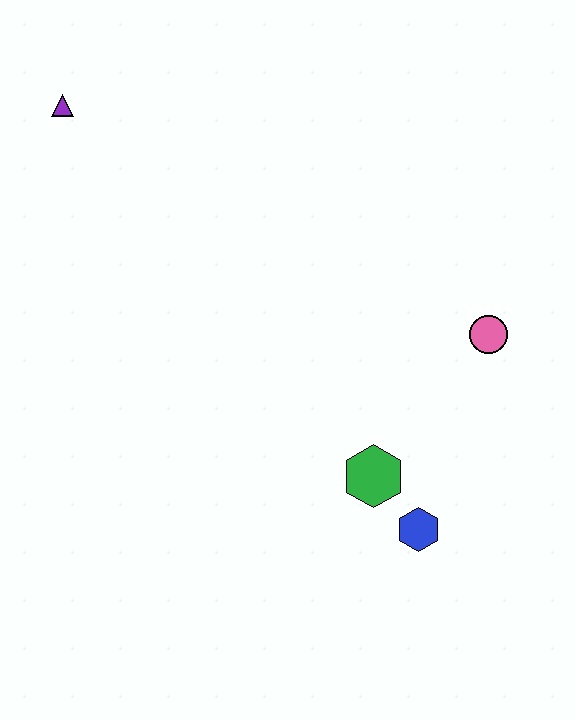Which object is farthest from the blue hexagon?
The purple triangle is farthest from the blue hexagon.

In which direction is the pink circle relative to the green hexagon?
The pink circle is above the green hexagon.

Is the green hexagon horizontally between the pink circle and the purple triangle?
Yes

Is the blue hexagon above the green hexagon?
No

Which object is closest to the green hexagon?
The blue hexagon is closest to the green hexagon.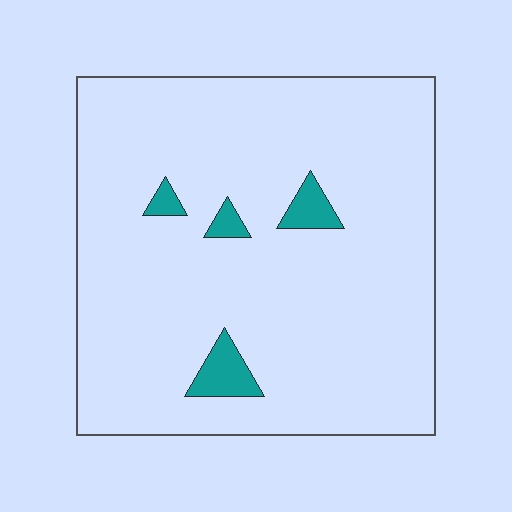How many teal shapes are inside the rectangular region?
4.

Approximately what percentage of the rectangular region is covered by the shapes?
Approximately 5%.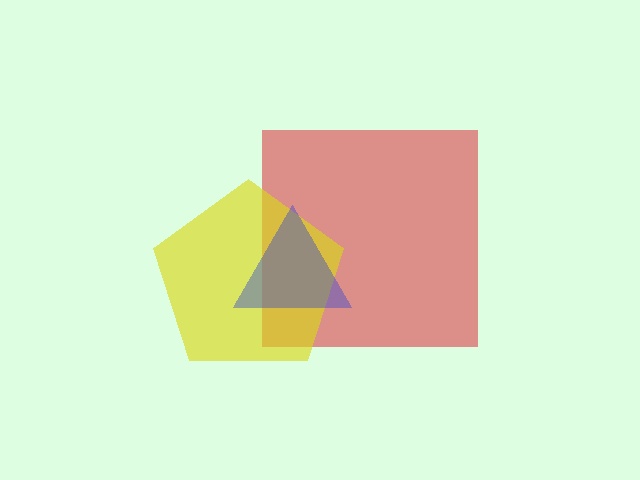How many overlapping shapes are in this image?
There are 3 overlapping shapes in the image.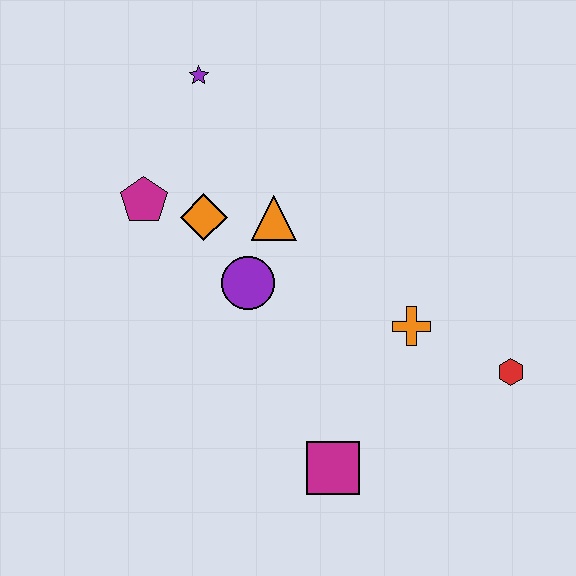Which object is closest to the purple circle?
The orange triangle is closest to the purple circle.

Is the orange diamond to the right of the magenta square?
No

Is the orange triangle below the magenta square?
No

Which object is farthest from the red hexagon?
The purple star is farthest from the red hexagon.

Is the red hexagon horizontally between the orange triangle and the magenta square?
No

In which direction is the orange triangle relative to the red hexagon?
The orange triangle is to the left of the red hexagon.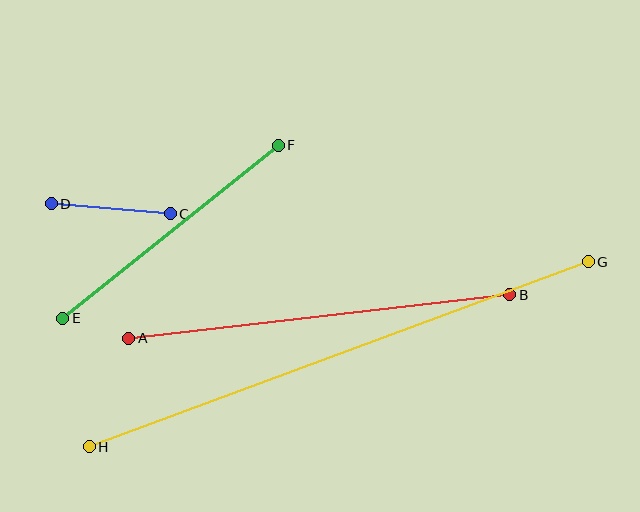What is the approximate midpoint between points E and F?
The midpoint is at approximately (170, 232) pixels.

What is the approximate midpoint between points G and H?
The midpoint is at approximately (339, 354) pixels.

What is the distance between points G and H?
The distance is approximately 532 pixels.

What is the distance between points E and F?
The distance is approximately 277 pixels.